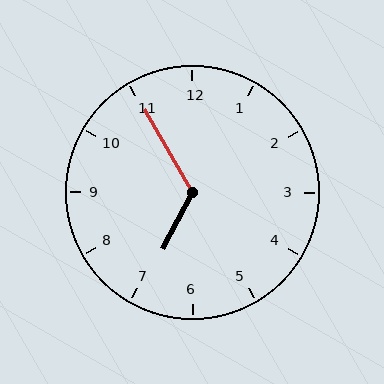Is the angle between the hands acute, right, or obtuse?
It is obtuse.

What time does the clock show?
6:55.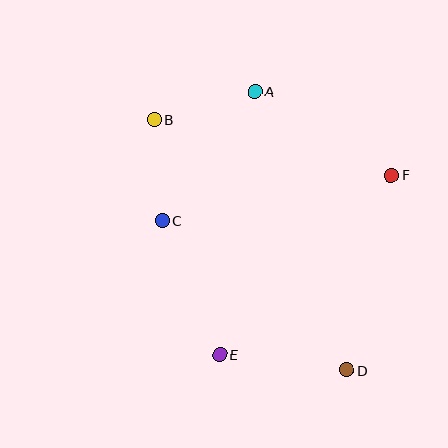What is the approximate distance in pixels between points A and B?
The distance between A and B is approximately 104 pixels.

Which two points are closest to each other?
Points B and C are closest to each other.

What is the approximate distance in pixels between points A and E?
The distance between A and E is approximately 265 pixels.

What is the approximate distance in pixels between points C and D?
The distance between C and D is approximately 238 pixels.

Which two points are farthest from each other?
Points B and D are farthest from each other.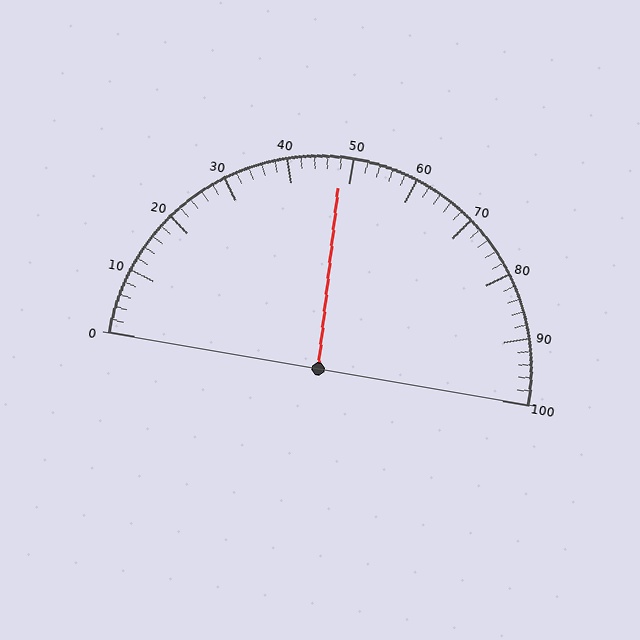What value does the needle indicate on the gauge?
The needle indicates approximately 48.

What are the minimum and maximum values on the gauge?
The gauge ranges from 0 to 100.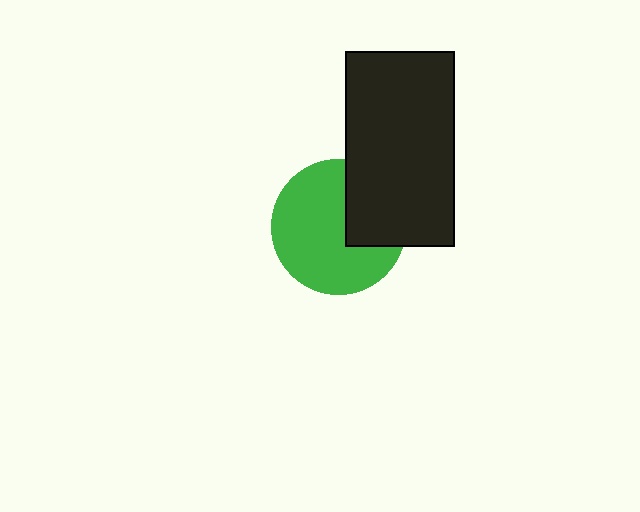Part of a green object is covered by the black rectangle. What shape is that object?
It is a circle.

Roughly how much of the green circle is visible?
Most of it is visible (roughly 70%).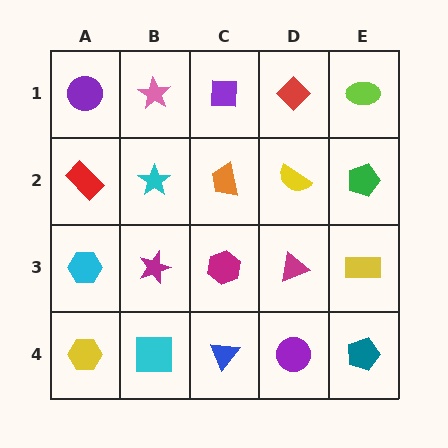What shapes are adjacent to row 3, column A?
A red rectangle (row 2, column A), a yellow hexagon (row 4, column A), a magenta star (row 3, column B).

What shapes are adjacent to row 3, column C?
An orange trapezoid (row 2, column C), a blue triangle (row 4, column C), a magenta star (row 3, column B), a magenta triangle (row 3, column D).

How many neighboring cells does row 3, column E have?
3.